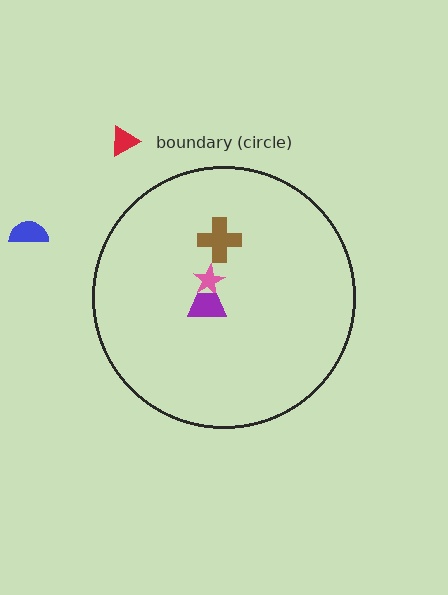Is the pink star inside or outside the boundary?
Inside.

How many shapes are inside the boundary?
3 inside, 2 outside.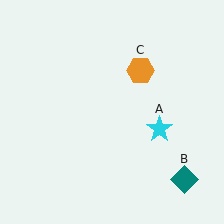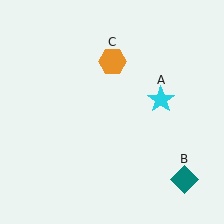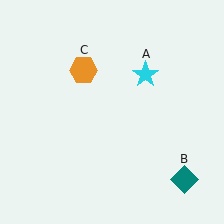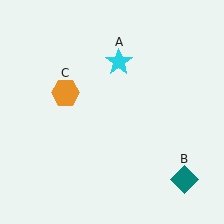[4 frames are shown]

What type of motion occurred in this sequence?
The cyan star (object A), orange hexagon (object C) rotated counterclockwise around the center of the scene.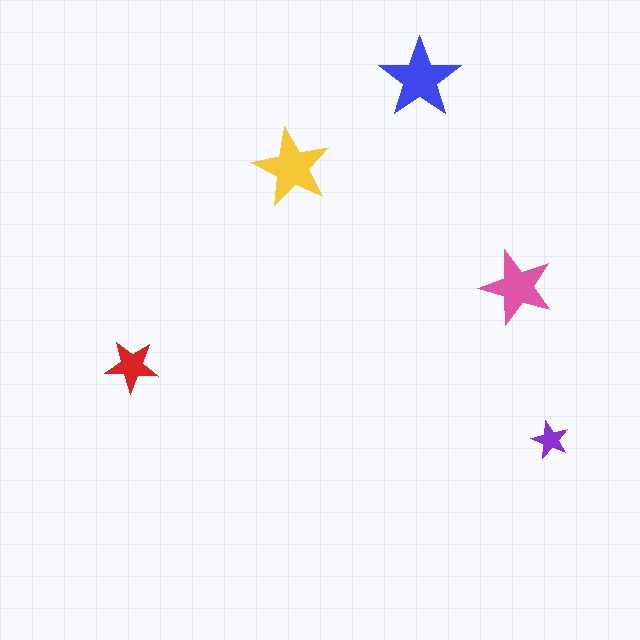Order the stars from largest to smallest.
the blue one, the yellow one, the pink one, the red one, the purple one.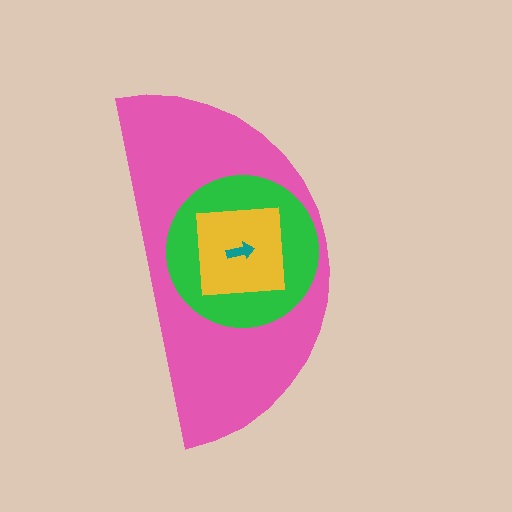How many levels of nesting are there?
4.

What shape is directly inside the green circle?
The yellow square.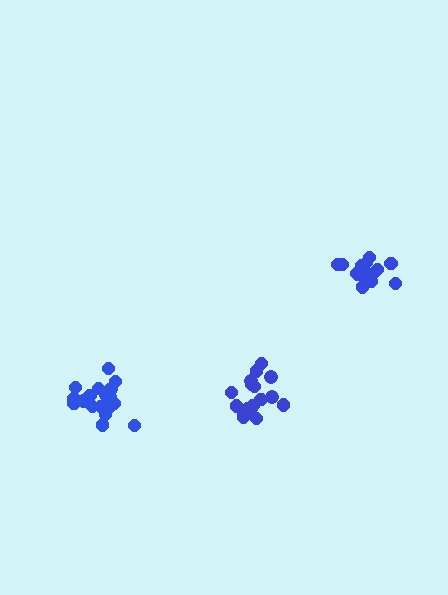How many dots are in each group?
Group 1: 17 dots, Group 2: 18 dots, Group 3: 18 dots (53 total).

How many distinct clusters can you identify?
There are 3 distinct clusters.